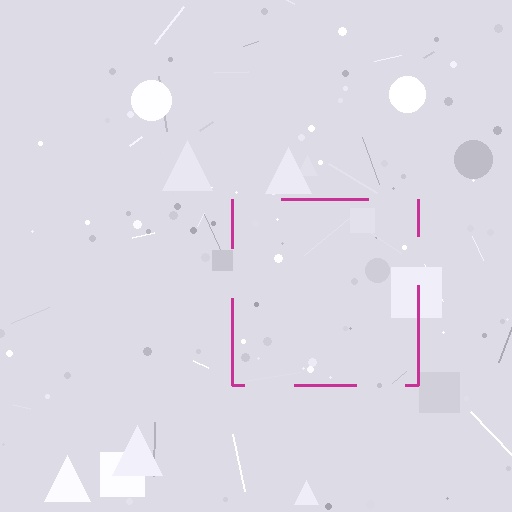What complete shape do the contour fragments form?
The contour fragments form a square.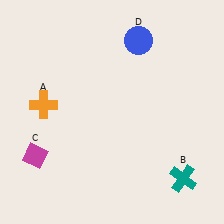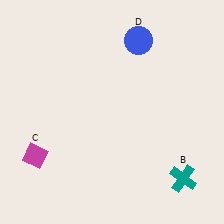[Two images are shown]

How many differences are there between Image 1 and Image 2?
There is 1 difference between the two images.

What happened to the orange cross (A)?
The orange cross (A) was removed in Image 2. It was in the top-left area of Image 1.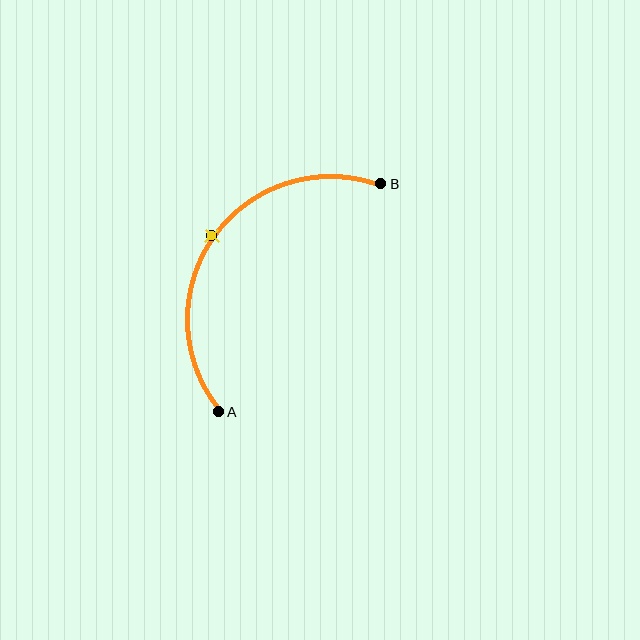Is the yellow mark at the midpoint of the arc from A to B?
Yes. The yellow mark lies on the arc at equal arc-length from both A and B — it is the arc midpoint.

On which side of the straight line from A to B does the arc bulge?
The arc bulges above and to the left of the straight line connecting A and B.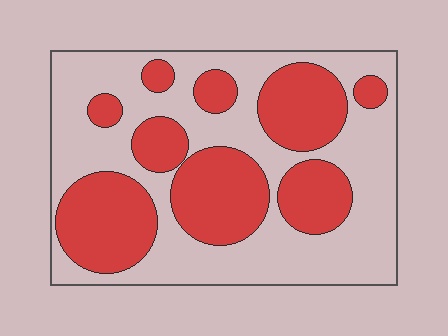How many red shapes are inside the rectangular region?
9.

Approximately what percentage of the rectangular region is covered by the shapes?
Approximately 40%.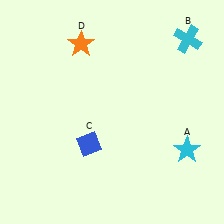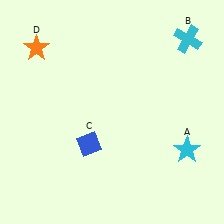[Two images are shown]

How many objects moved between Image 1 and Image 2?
1 object moved between the two images.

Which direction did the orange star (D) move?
The orange star (D) moved left.